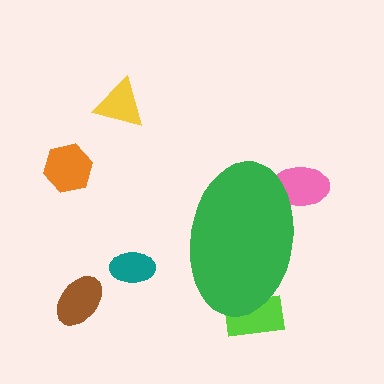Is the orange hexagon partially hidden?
No, the orange hexagon is fully visible.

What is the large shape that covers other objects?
A green ellipse.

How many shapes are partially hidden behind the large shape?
2 shapes are partially hidden.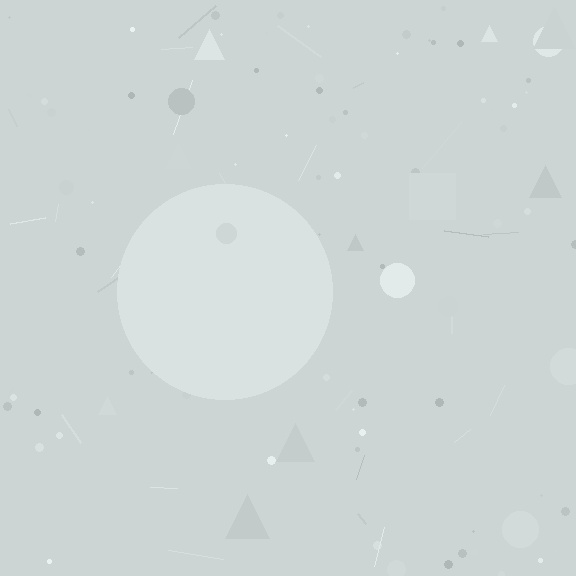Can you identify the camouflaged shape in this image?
The camouflaged shape is a circle.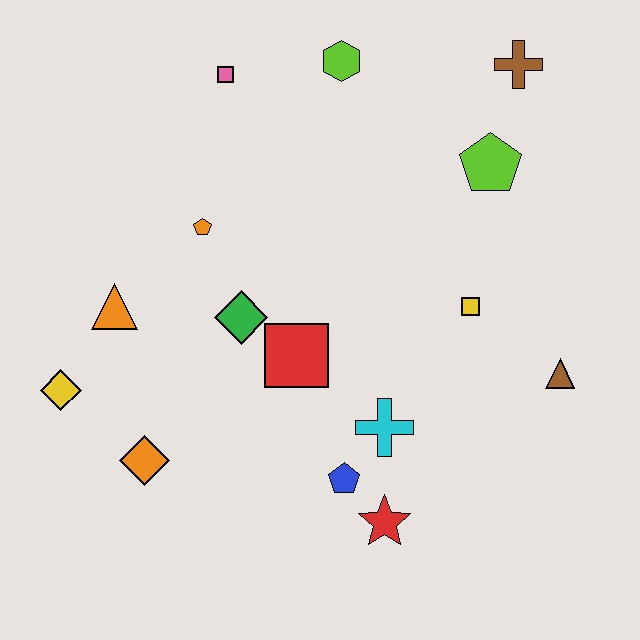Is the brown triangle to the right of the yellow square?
Yes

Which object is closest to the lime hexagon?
The pink square is closest to the lime hexagon.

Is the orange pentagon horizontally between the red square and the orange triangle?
Yes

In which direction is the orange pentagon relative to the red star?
The orange pentagon is above the red star.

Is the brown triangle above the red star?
Yes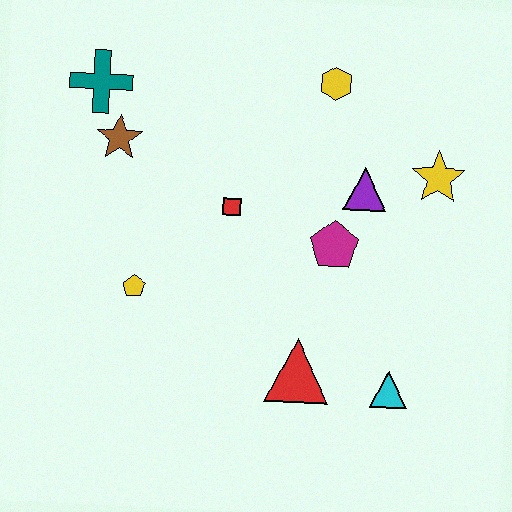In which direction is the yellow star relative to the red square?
The yellow star is to the right of the red square.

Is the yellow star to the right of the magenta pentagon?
Yes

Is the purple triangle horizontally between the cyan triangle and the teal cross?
Yes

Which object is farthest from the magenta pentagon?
The teal cross is farthest from the magenta pentagon.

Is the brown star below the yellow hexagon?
Yes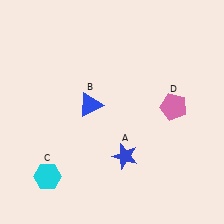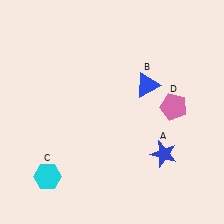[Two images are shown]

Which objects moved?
The objects that moved are: the blue star (A), the blue triangle (B).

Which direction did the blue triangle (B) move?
The blue triangle (B) moved right.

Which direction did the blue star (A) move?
The blue star (A) moved right.